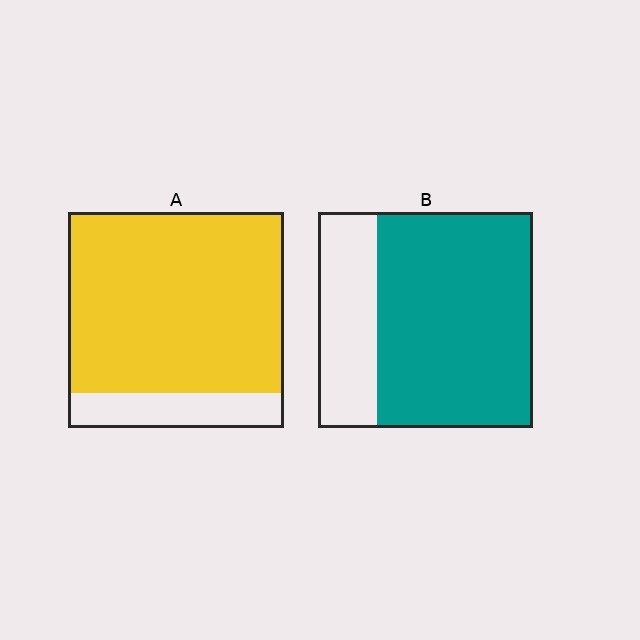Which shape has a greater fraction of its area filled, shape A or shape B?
Shape A.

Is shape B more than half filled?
Yes.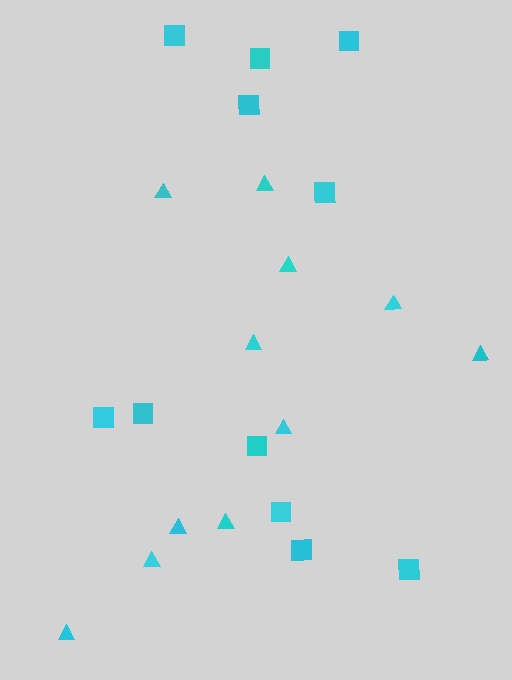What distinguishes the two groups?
There are 2 groups: one group of squares (11) and one group of triangles (11).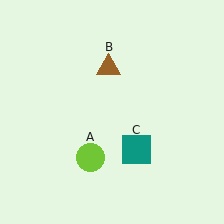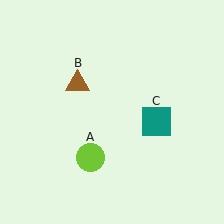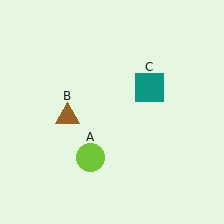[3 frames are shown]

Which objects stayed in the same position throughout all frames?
Lime circle (object A) remained stationary.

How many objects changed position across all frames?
2 objects changed position: brown triangle (object B), teal square (object C).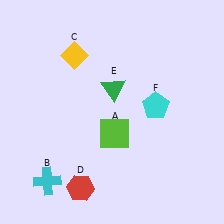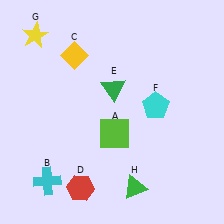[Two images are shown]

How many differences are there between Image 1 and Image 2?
There are 2 differences between the two images.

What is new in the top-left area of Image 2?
A yellow star (G) was added in the top-left area of Image 2.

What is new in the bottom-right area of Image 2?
A green triangle (H) was added in the bottom-right area of Image 2.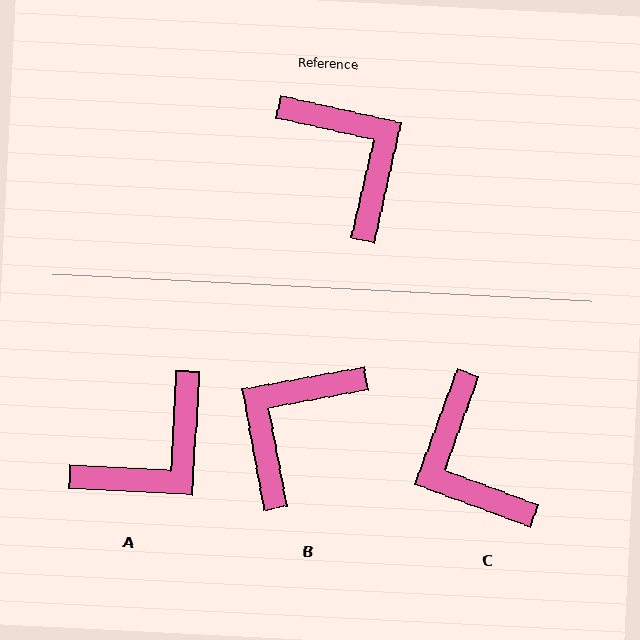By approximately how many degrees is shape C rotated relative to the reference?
Approximately 173 degrees counter-clockwise.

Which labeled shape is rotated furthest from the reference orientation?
C, about 173 degrees away.